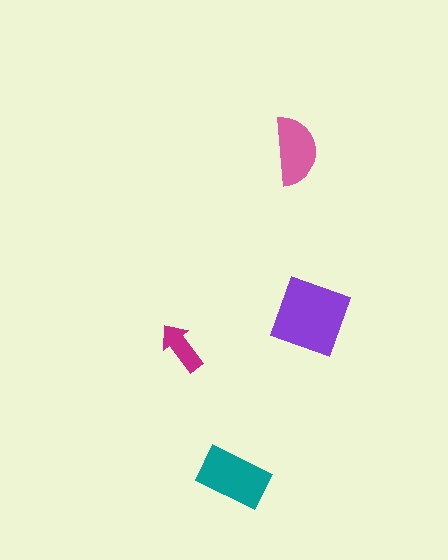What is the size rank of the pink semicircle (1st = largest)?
3rd.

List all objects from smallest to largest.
The magenta arrow, the pink semicircle, the teal rectangle, the purple diamond.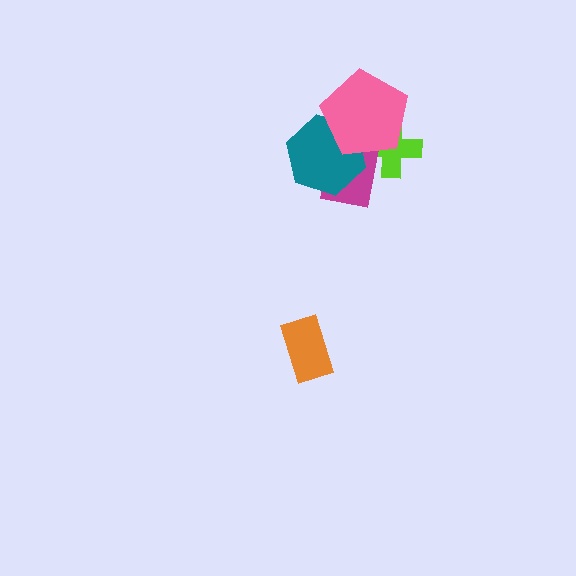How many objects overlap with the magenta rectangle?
3 objects overlap with the magenta rectangle.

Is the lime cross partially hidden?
Yes, it is partially covered by another shape.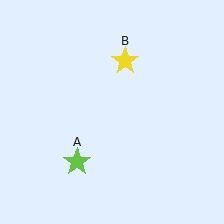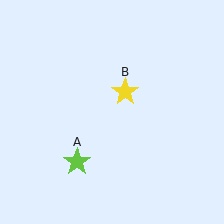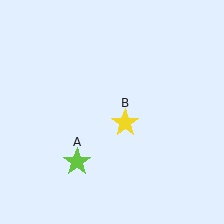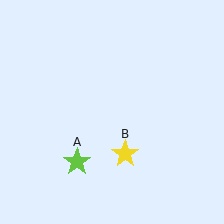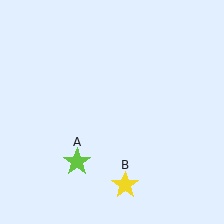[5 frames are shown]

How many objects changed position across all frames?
1 object changed position: yellow star (object B).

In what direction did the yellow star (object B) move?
The yellow star (object B) moved down.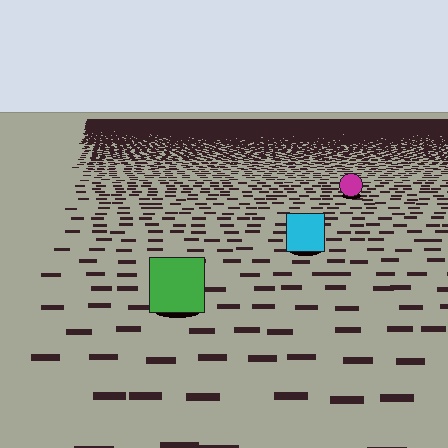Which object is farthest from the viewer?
The magenta circle is farthest from the viewer. It appears smaller and the ground texture around it is denser.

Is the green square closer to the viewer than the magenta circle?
Yes. The green square is closer — you can tell from the texture gradient: the ground texture is coarser near it.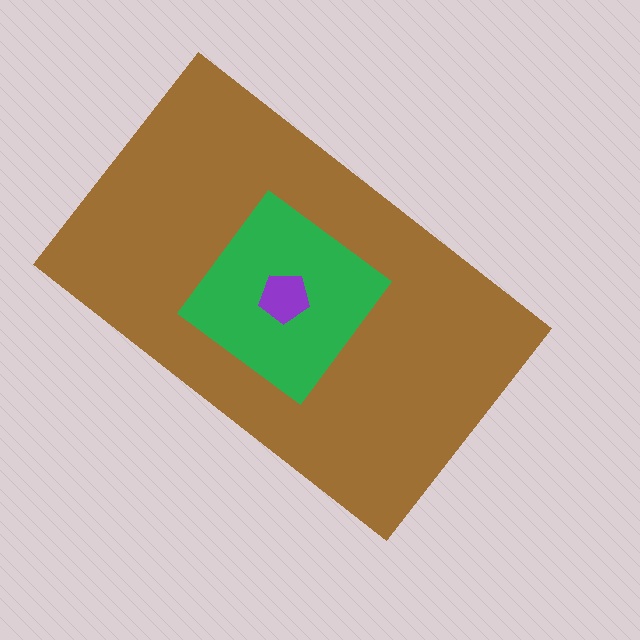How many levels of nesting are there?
3.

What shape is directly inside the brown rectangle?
The green diamond.